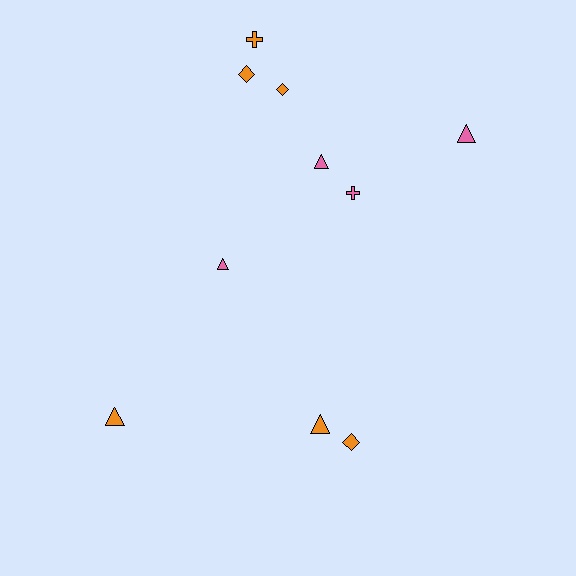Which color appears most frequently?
Orange, with 6 objects.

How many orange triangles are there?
There are 2 orange triangles.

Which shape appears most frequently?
Triangle, with 5 objects.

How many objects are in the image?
There are 10 objects.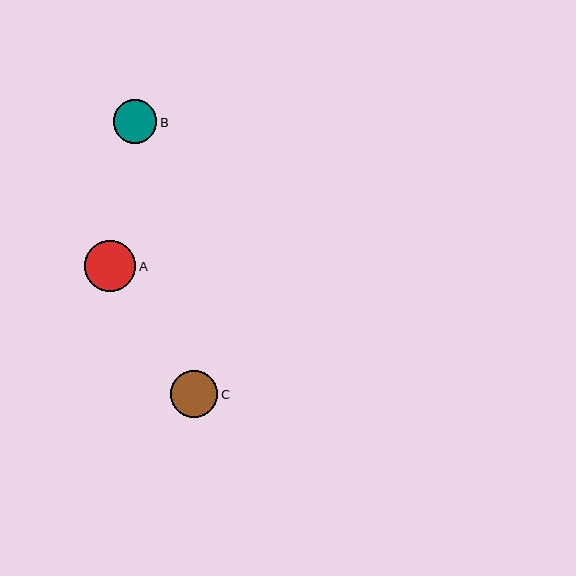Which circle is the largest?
Circle A is the largest with a size of approximately 51 pixels.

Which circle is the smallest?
Circle B is the smallest with a size of approximately 43 pixels.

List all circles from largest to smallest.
From largest to smallest: A, C, B.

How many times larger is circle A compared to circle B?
Circle A is approximately 1.2 times the size of circle B.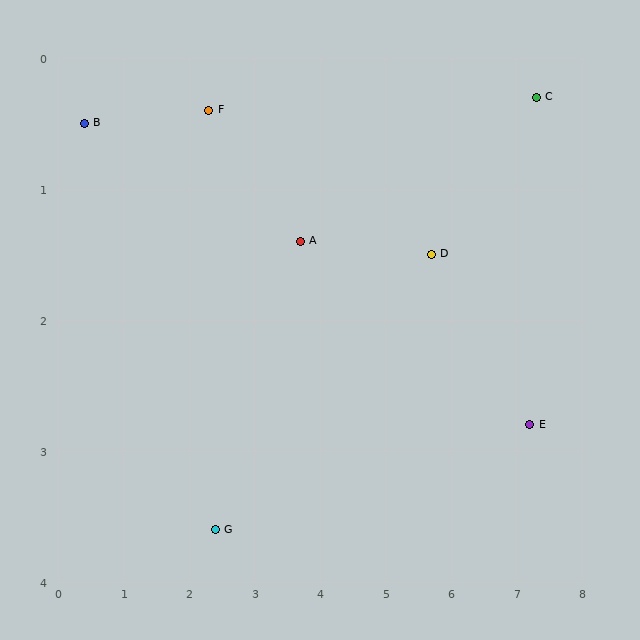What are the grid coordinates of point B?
Point B is at approximately (0.4, 0.5).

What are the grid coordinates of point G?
Point G is at approximately (2.4, 3.6).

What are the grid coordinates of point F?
Point F is at approximately (2.3, 0.4).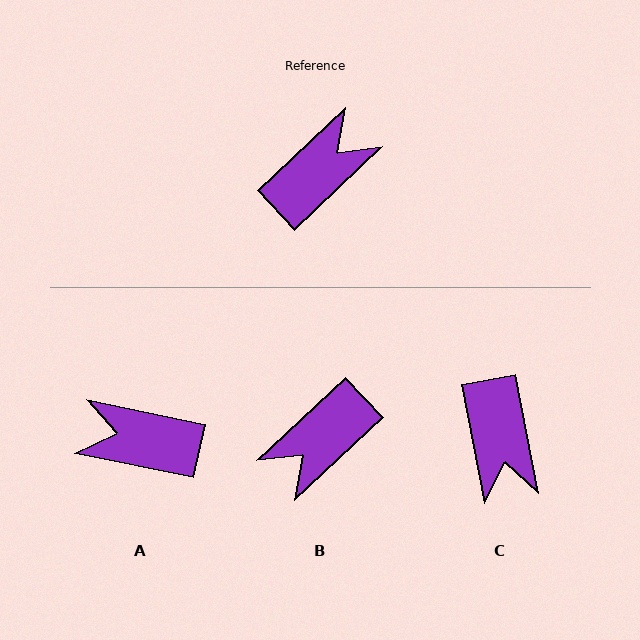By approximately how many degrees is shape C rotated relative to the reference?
Approximately 123 degrees clockwise.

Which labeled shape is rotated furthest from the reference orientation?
B, about 179 degrees away.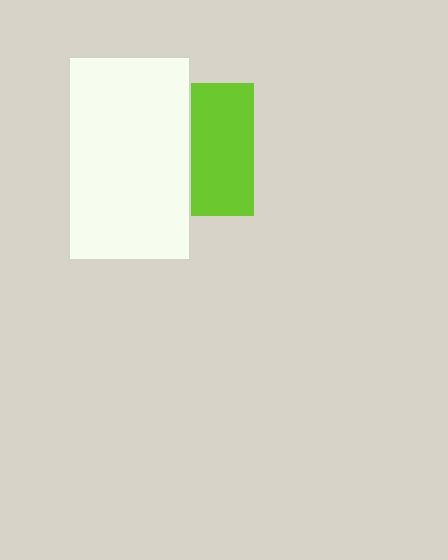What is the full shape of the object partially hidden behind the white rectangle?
The partially hidden object is a lime square.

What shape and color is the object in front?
The object in front is a white rectangle.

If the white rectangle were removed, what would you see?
You would see the complete lime square.